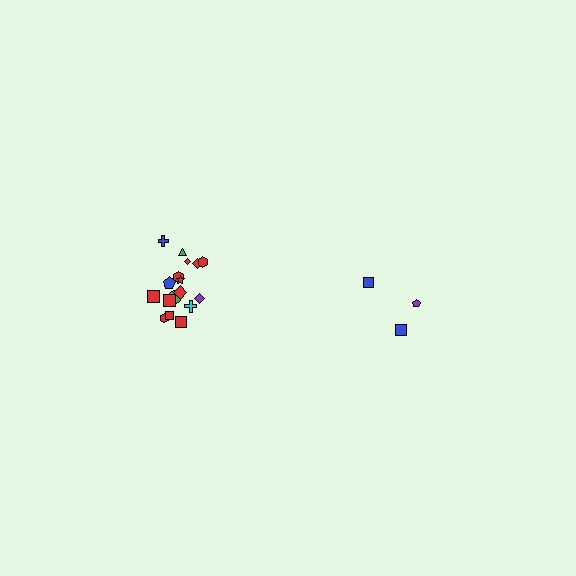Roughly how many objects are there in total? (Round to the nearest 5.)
Roughly 20 objects in total.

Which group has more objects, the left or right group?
The left group.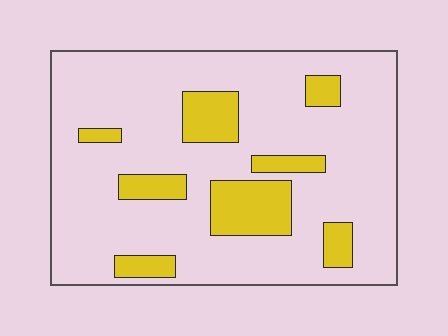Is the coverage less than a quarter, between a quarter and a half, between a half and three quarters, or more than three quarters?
Less than a quarter.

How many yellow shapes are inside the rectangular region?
8.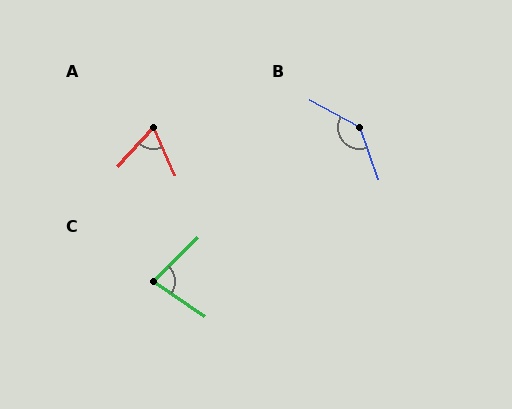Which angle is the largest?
B, at approximately 138 degrees.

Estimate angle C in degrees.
Approximately 79 degrees.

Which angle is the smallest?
A, at approximately 66 degrees.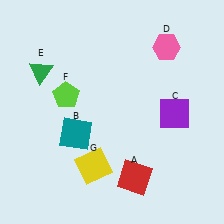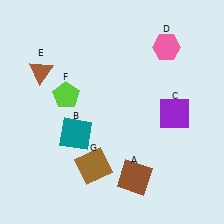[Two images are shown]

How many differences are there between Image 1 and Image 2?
There are 3 differences between the two images.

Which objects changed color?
A changed from red to brown. E changed from green to brown. G changed from yellow to brown.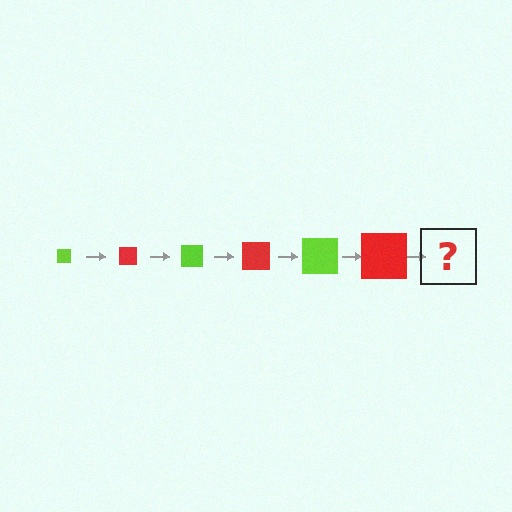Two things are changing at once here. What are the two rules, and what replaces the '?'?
The two rules are that the square grows larger each step and the color cycles through lime and red. The '?' should be a lime square, larger than the previous one.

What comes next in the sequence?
The next element should be a lime square, larger than the previous one.